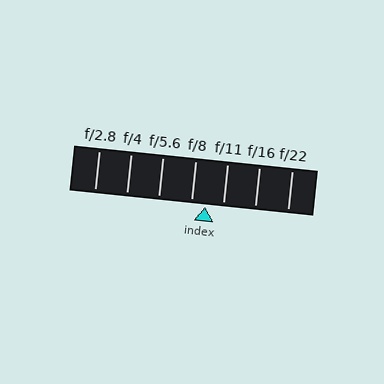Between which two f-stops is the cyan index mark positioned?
The index mark is between f/8 and f/11.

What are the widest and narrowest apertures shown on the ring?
The widest aperture shown is f/2.8 and the narrowest is f/22.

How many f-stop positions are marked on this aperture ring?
There are 7 f-stop positions marked.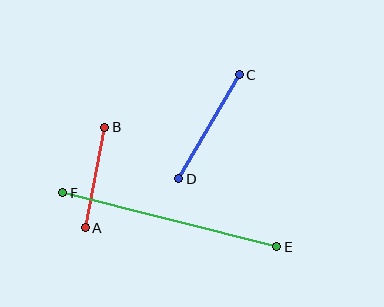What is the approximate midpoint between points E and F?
The midpoint is at approximately (170, 220) pixels.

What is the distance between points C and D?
The distance is approximately 120 pixels.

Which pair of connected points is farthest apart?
Points E and F are farthest apart.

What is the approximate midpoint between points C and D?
The midpoint is at approximately (209, 127) pixels.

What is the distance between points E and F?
The distance is approximately 220 pixels.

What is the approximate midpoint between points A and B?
The midpoint is at approximately (95, 177) pixels.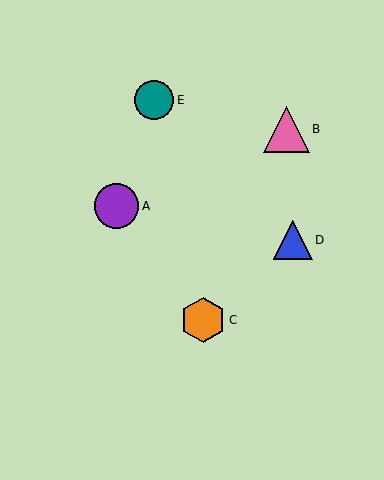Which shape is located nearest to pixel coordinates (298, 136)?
The pink triangle (labeled B) at (286, 129) is nearest to that location.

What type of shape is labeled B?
Shape B is a pink triangle.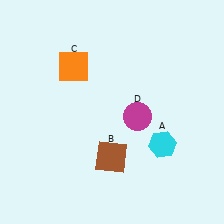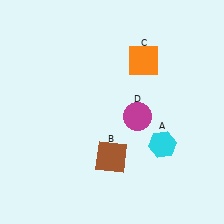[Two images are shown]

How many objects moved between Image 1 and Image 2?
1 object moved between the two images.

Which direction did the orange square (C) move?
The orange square (C) moved right.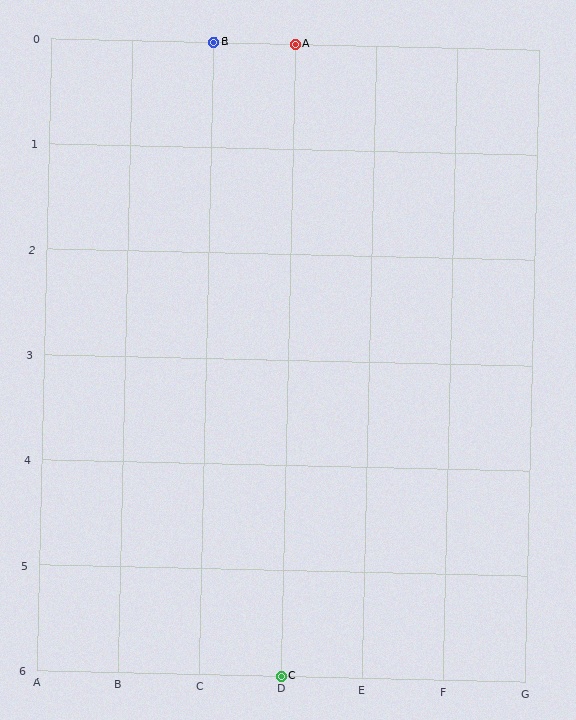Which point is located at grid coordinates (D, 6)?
Point C is at (D, 6).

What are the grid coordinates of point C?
Point C is at grid coordinates (D, 6).